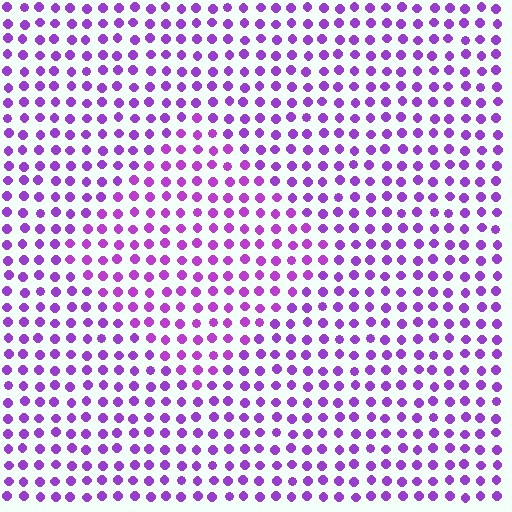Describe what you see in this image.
The image is filled with small purple elements in a uniform arrangement. A diamond-shaped region is visible where the elements are tinted to a slightly different hue, forming a subtle color boundary.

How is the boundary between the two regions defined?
The boundary is defined purely by a slight shift in hue (about 14 degrees). Spacing, size, and orientation are identical on both sides.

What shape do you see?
I see a diamond.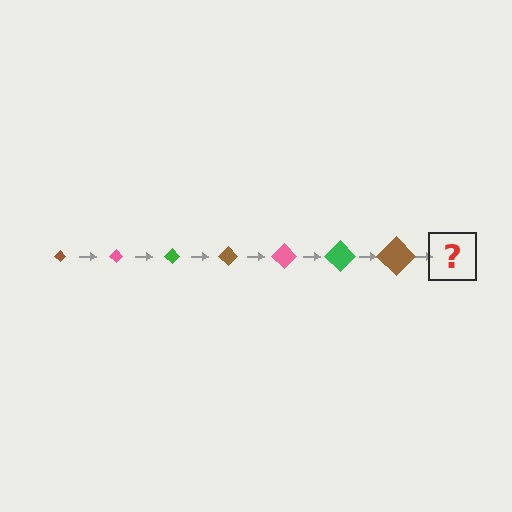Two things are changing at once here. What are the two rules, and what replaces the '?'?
The two rules are that the diamond grows larger each step and the color cycles through brown, pink, and green. The '?' should be a pink diamond, larger than the previous one.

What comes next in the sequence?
The next element should be a pink diamond, larger than the previous one.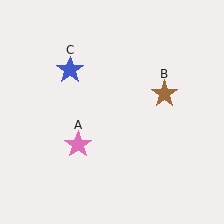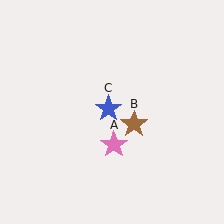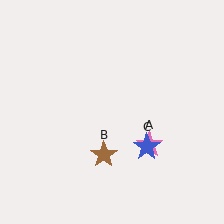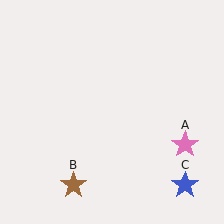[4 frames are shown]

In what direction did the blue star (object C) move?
The blue star (object C) moved down and to the right.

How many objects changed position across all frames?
3 objects changed position: pink star (object A), brown star (object B), blue star (object C).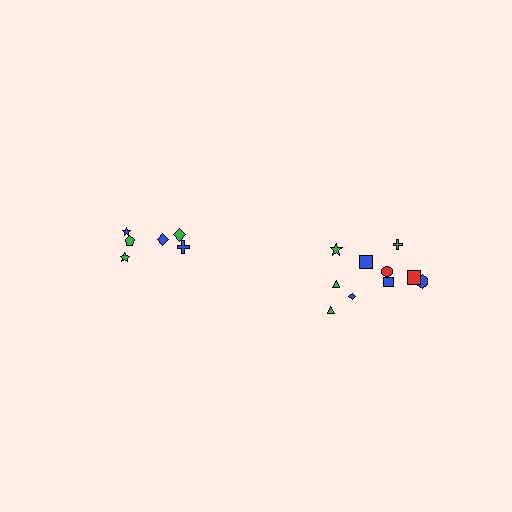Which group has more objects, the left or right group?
The right group.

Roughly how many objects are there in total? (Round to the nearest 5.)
Roughly 15 objects in total.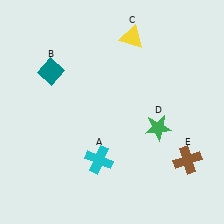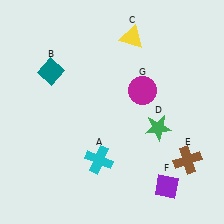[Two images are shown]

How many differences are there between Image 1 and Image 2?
There are 2 differences between the two images.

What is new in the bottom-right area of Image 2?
A purple diamond (F) was added in the bottom-right area of Image 2.